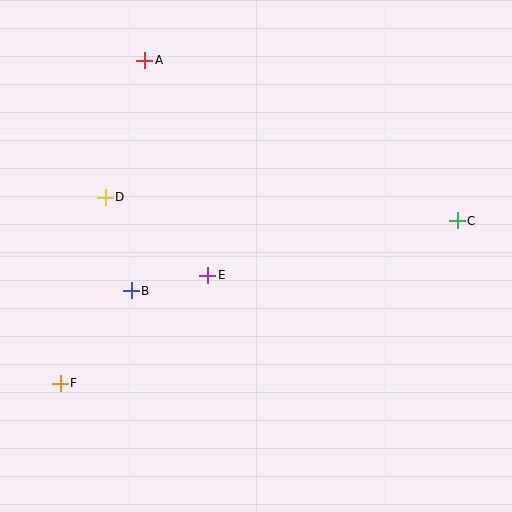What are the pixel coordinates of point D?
Point D is at (105, 197).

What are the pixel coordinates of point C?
Point C is at (457, 221).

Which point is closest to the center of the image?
Point E at (208, 275) is closest to the center.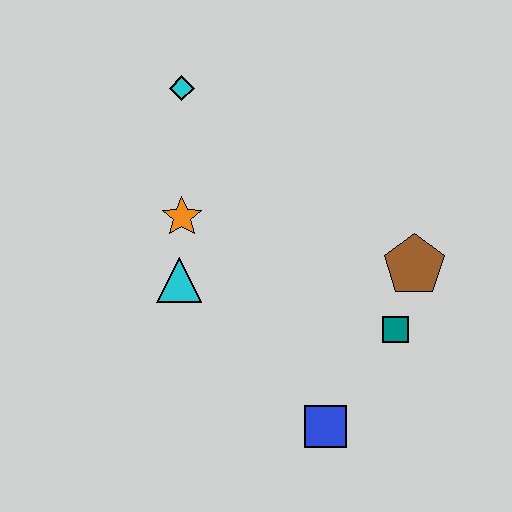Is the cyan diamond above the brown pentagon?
Yes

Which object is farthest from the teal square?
The cyan diamond is farthest from the teal square.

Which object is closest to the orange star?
The cyan triangle is closest to the orange star.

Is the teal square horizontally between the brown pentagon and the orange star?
Yes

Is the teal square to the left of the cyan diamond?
No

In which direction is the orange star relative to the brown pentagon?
The orange star is to the left of the brown pentagon.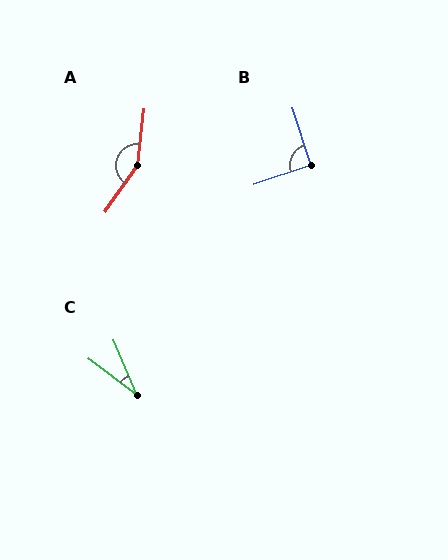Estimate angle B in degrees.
Approximately 91 degrees.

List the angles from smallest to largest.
C (29°), B (91°), A (152°).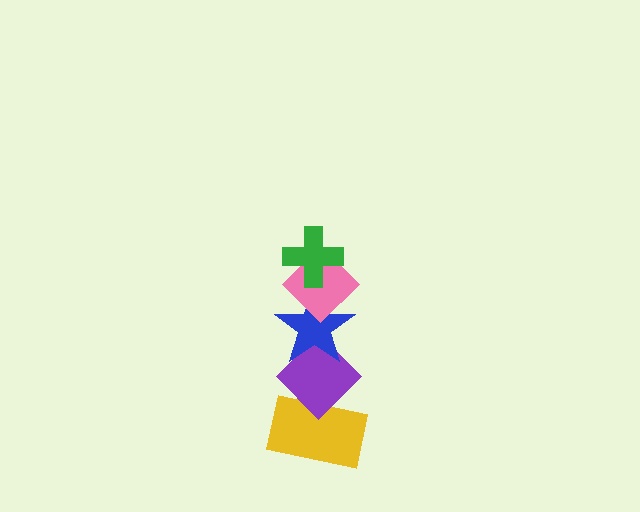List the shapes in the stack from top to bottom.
From top to bottom: the green cross, the pink diamond, the blue star, the purple diamond, the yellow rectangle.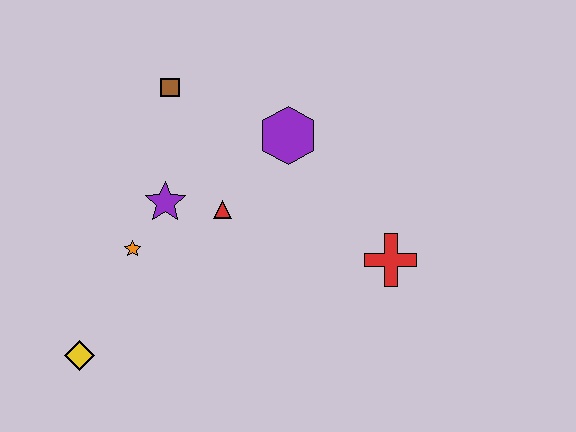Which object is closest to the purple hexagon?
The red triangle is closest to the purple hexagon.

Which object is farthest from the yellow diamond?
The red cross is farthest from the yellow diamond.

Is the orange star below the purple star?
Yes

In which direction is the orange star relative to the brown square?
The orange star is below the brown square.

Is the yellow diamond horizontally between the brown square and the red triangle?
No